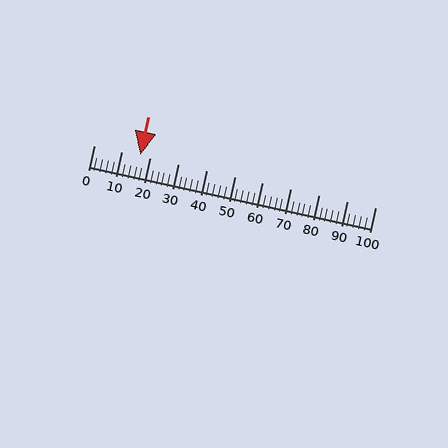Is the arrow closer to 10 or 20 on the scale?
The arrow is closer to 20.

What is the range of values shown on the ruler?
The ruler shows values from 0 to 100.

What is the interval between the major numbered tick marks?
The major tick marks are spaced 10 units apart.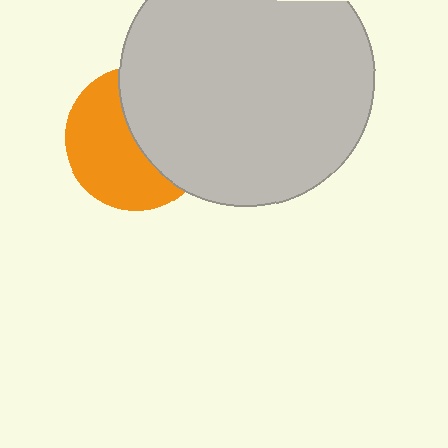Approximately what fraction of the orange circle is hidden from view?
Roughly 47% of the orange circle is hidden behind the light gray circle.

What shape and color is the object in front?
The object in front is a light gray circle.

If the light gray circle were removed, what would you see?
You would see the complete orange circle.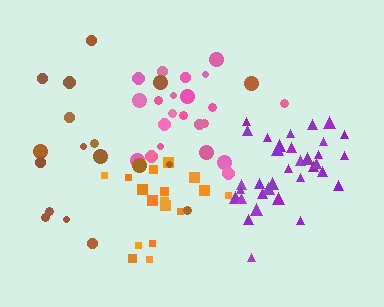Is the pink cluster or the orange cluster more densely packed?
Pink.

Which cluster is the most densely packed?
Purple.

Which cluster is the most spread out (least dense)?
Brown.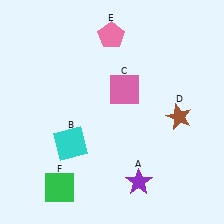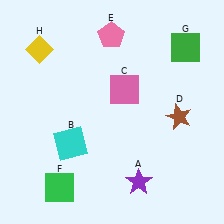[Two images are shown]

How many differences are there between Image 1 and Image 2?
There are 2 differences between the two images.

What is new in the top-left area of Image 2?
A yellow diamond (H) was added in the top-left area of Image 2.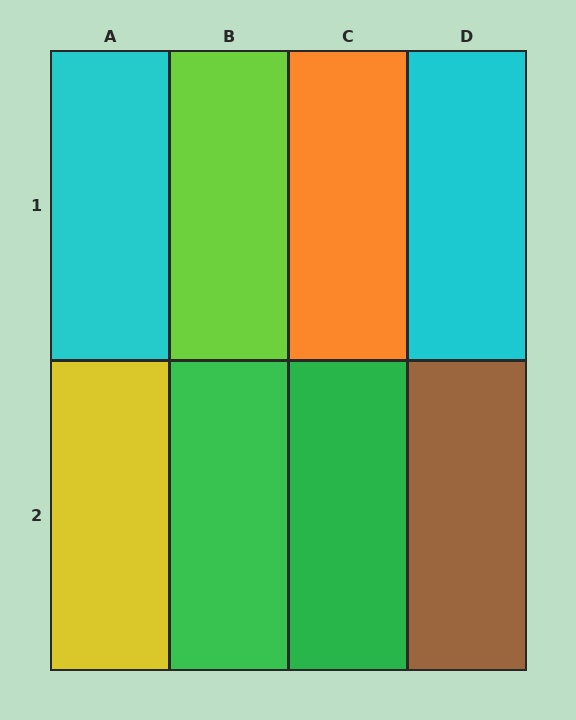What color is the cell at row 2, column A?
Yellow.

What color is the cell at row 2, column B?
Green.